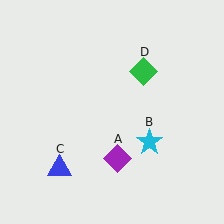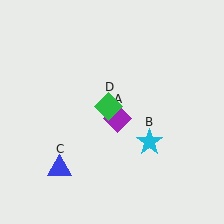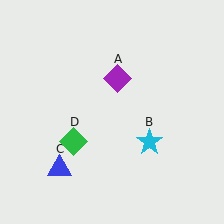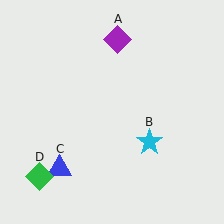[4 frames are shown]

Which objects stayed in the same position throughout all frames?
Cyan star (object B) and blue triangle (object C) remained stationary.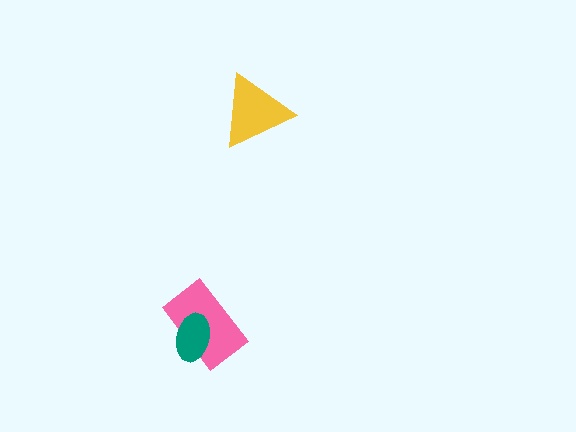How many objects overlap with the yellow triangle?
0 objects overlap with the yellow triangle.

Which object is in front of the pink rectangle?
The teal ellipse is in front of the pink rectangle.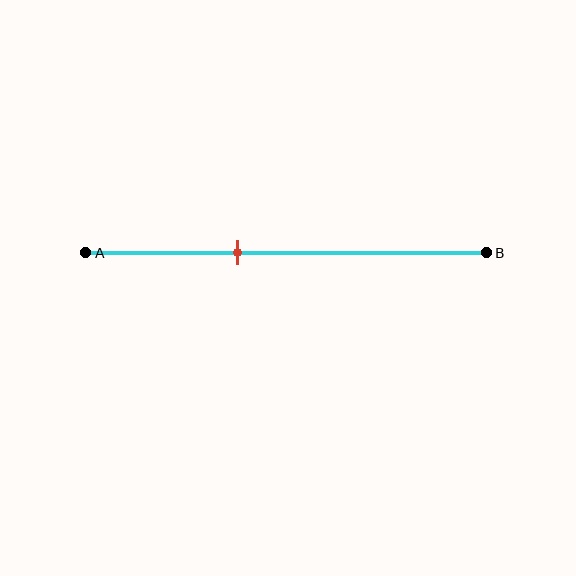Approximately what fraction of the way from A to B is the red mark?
The red mark is approximately 40% of the way from A to B.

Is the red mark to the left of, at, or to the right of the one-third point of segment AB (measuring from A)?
The red mark is to the right of the one-third point of segment AB.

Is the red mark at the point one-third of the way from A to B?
No, the mark is at about 40% from A, not at the 33% one-third point.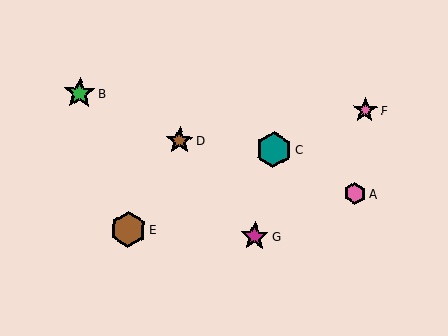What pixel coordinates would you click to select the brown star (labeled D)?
Click at (179, 140) to select the brown star D.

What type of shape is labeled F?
Shape F is a pink star.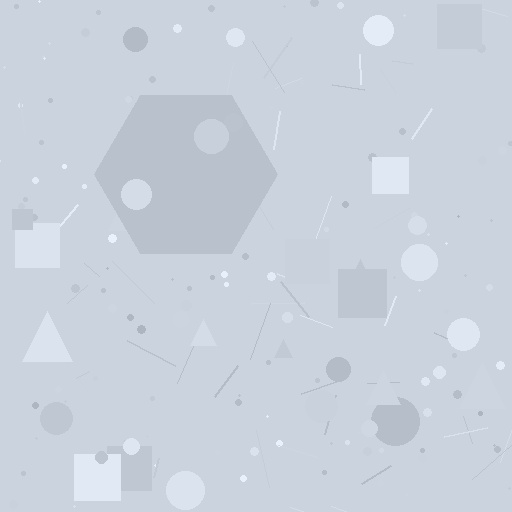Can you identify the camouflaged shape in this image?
The camouflaged shape is a hexagon.